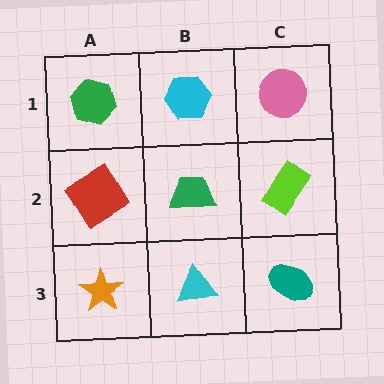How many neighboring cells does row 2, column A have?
3.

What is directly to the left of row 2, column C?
A green trapezoid.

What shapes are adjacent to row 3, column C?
A lime rectangle (row 2, column C), a cyan triangle (row 3, column B).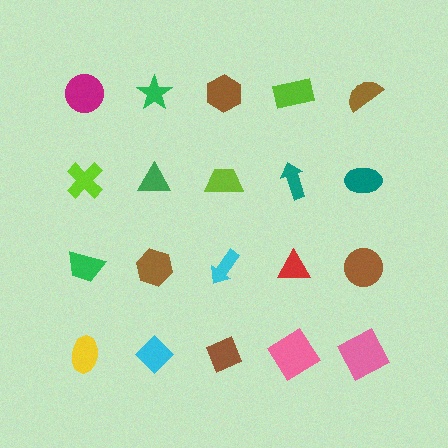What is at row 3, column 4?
A red triangle.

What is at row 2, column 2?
A green triangle.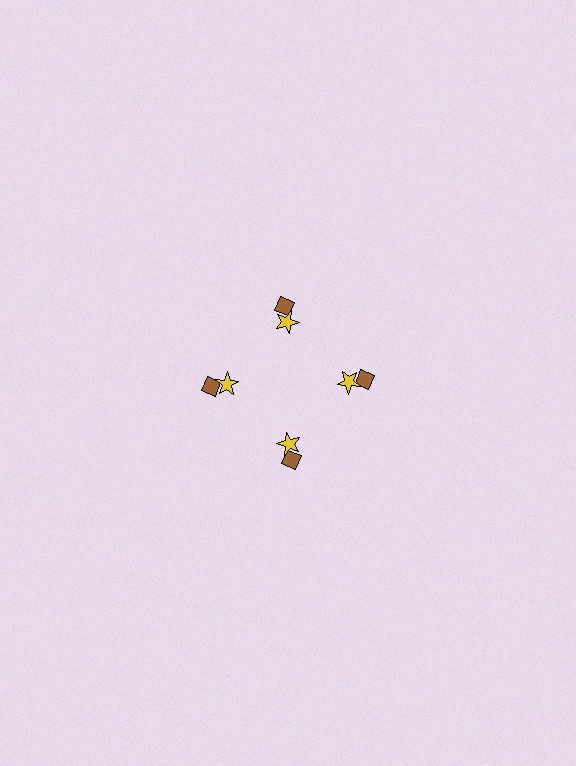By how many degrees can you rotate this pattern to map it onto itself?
The pattern maps onto itself every 90 degrees of rotation.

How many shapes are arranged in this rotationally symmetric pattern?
There are 8 shapes, arranged in 4 groups of 2.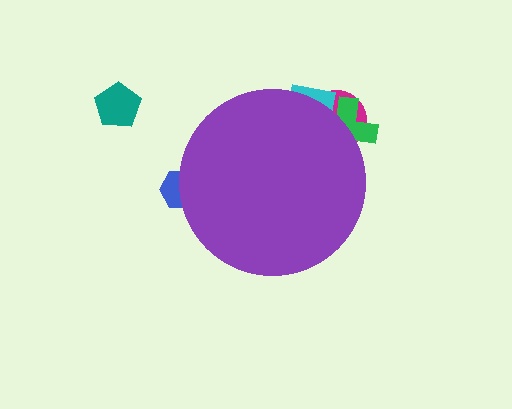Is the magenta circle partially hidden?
Yes, the magenta circle is partially hidden behind the purple circle.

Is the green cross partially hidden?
Yes, the green cross is partially hidden behind the purple circle.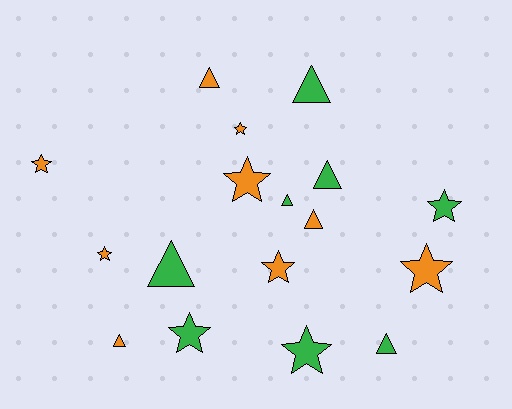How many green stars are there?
There are 3 green stars.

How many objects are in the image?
There are 17 objects.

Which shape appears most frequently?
Star, with 9 objects.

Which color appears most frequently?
Orange, with 9 objects.